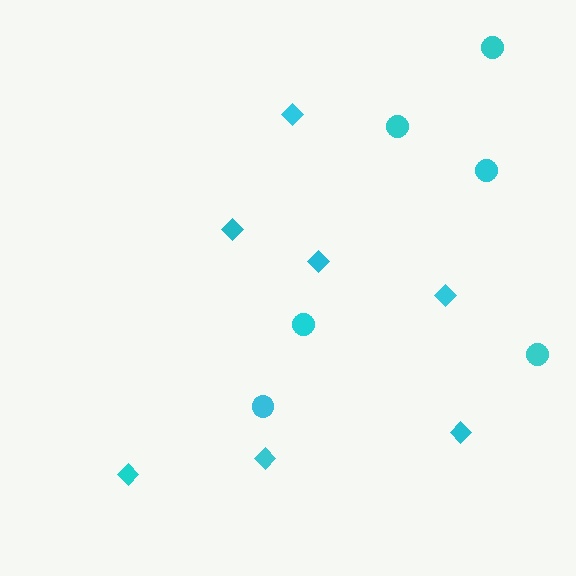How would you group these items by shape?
There are 2 groups: one group of diamonds (7) and one group of circles (6).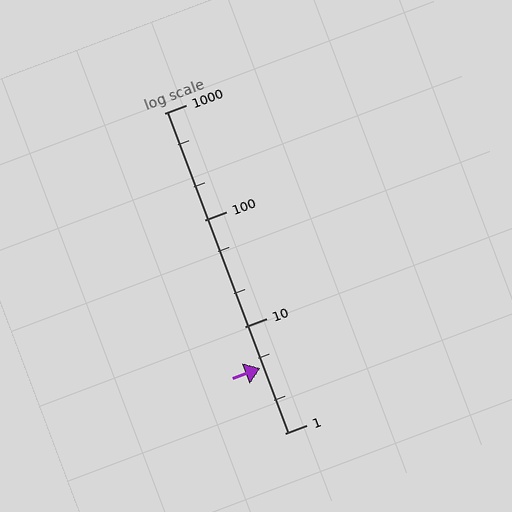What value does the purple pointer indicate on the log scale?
The pointer indicates approximately 4.1.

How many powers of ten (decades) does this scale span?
The scale spans 3 decades, from 1 to 1000.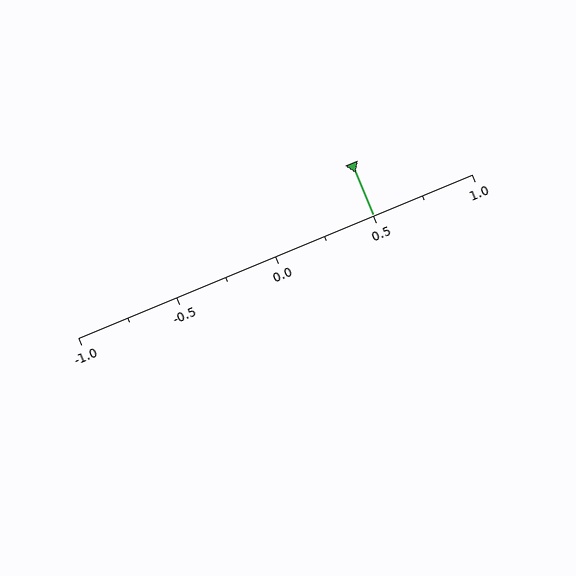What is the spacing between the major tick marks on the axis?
The major ticks are spaced 0.5 apart.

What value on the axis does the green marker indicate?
The marker indicates approximately 0.5.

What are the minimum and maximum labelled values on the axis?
The axis runs from -1.0 to 1.0.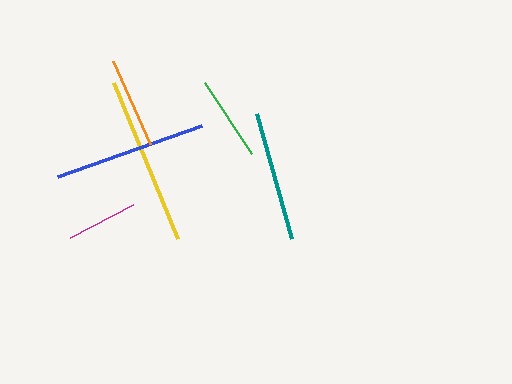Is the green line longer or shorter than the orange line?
The orange line is longer than the green line.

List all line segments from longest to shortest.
From longest to shortest: yellow, blue, teal, orange, green, magenta.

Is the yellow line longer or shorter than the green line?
The yellow line is longer than the green line.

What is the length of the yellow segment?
The yellow segment is approximately 168 pixels long.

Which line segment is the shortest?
The magenta line is the shortest at approximately 71 pixels.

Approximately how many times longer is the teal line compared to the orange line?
The teal line is approximately 1.4 times the length of the orange line.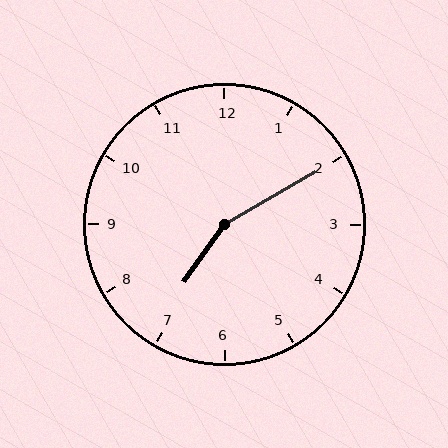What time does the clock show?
7:10.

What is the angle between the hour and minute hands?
Approximately 155 degrees.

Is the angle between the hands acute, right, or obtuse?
It is obtuse.